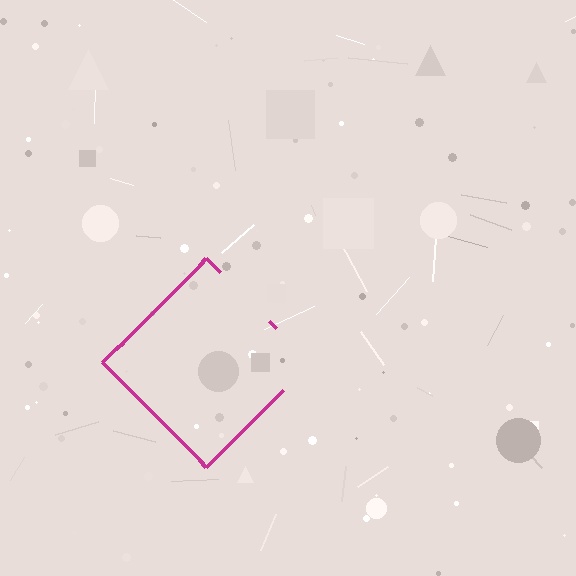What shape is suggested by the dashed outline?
The dashed outline suggests a diamond.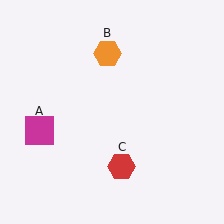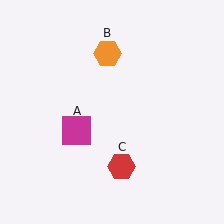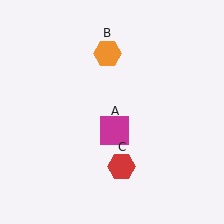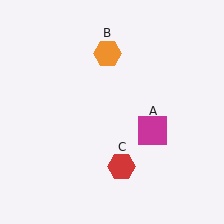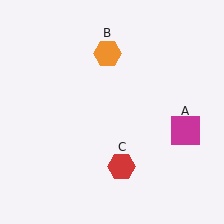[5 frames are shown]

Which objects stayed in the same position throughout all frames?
Orange hexagon (object B) and red hexagon (object C) remained stationary.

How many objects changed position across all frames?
1 object changed position: magenta square (object A).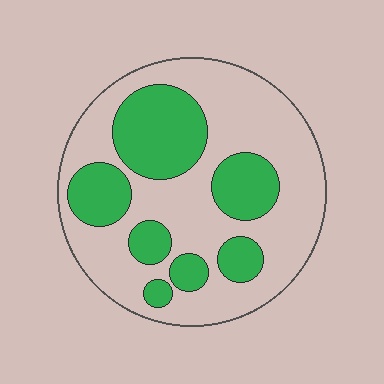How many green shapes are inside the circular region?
7.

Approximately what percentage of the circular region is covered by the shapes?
Approximately 35%.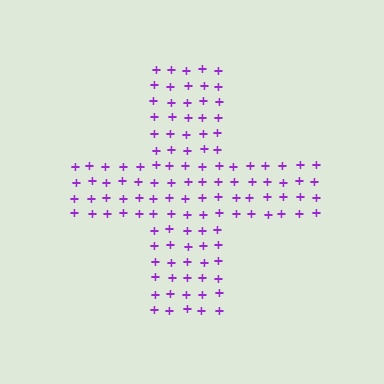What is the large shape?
The large shape is a cross.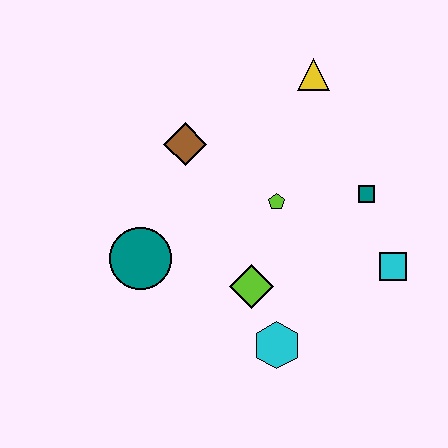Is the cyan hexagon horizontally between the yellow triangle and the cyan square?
No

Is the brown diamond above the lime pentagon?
Yes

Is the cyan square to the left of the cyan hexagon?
No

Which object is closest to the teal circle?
The lime diamond is closest to the teal circle.